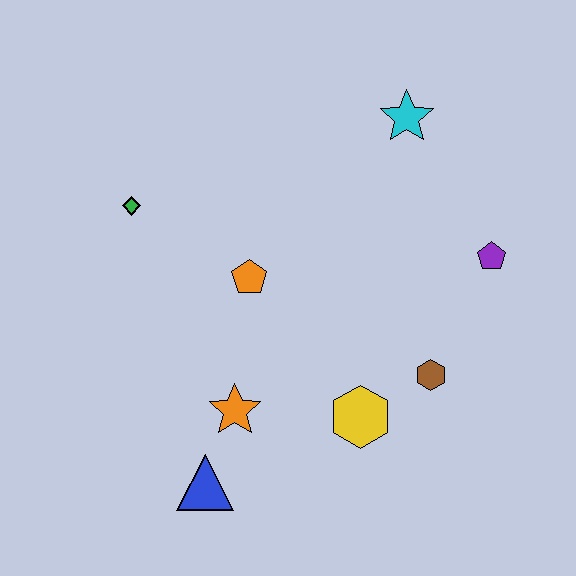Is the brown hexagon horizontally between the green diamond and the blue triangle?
No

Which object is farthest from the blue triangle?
The cyan star is farthest from the blue triangle.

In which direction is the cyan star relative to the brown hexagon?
The cyan star is above the brown hexagon.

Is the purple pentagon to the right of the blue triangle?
Yes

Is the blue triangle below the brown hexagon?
Yes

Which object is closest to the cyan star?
The purple pentagon is closest to the cyan star.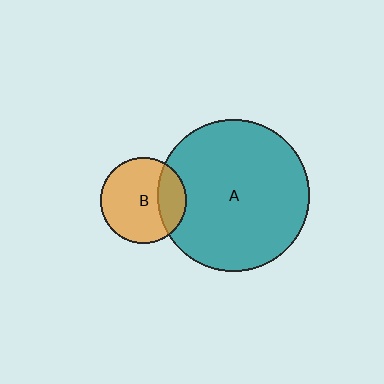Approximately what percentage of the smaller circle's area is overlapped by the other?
Approximately 25%.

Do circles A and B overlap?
Yes.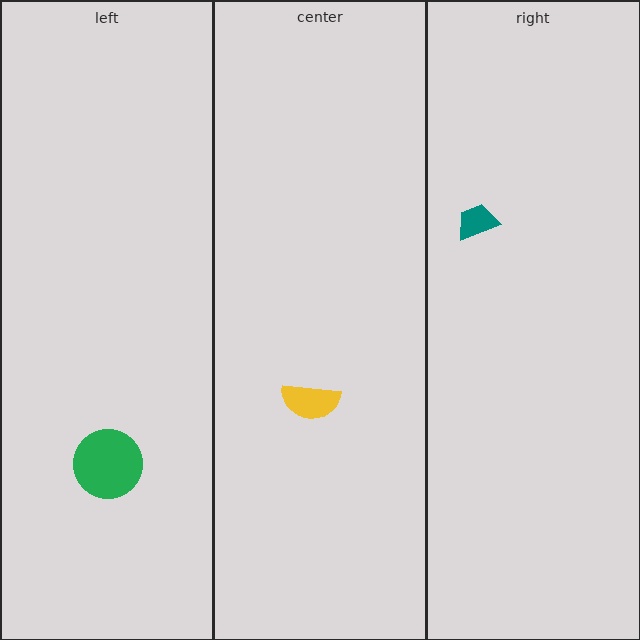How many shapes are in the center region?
1.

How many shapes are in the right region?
1.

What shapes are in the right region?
The teal trapezoid.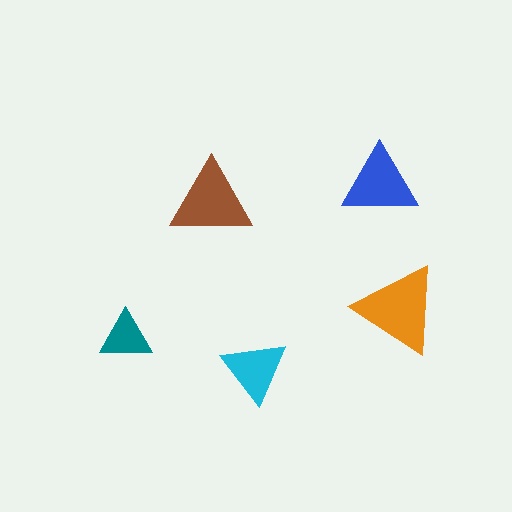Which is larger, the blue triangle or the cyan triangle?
The blue one.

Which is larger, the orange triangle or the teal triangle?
The orange one.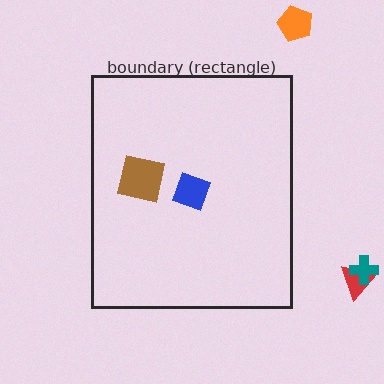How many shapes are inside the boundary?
2 inside, 3 outside.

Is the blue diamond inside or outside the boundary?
Inside.